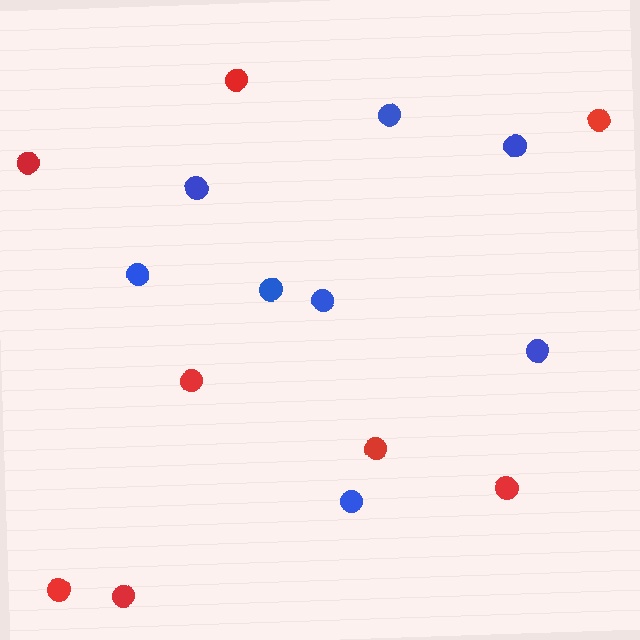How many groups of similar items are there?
There are 2 groups: one group of blue circles (8) and one group of red circles (8).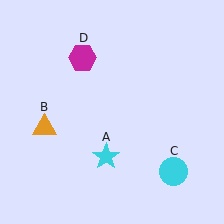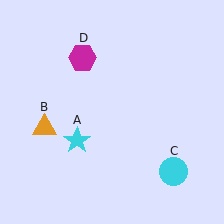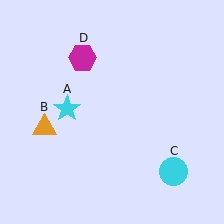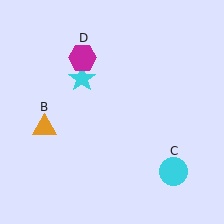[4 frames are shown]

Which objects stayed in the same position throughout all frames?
Orange triangle (object B) and cyan circle (object C) and magenta hexagon (object D) remained stationary.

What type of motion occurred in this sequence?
The cyan star (object A) rotated clockwise around the center of the scene.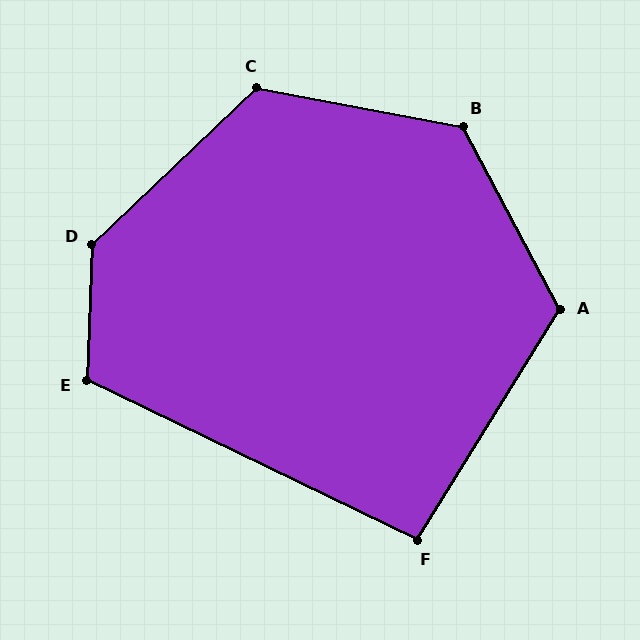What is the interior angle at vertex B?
Approximately 129 degrees (obtuse).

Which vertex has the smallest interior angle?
F, at approximately 96 degrees.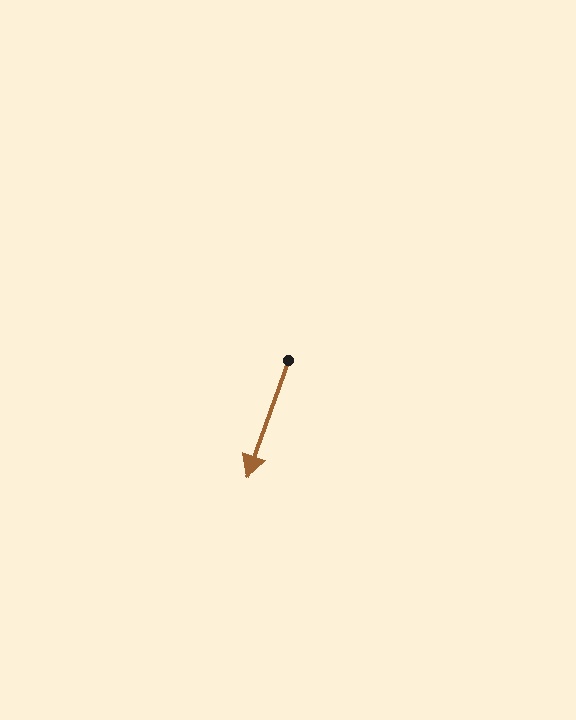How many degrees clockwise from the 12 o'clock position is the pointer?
Approximately 199 degrees.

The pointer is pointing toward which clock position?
Roughly 7 o'clock.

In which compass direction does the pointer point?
South.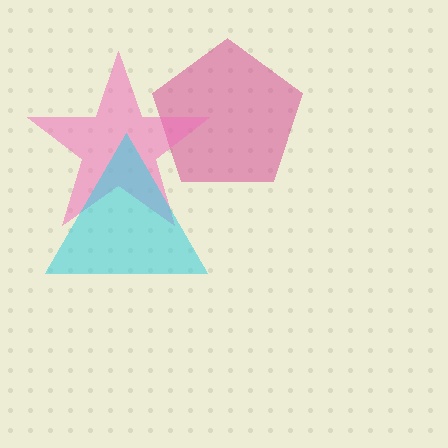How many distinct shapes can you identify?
There are 3 distinct shapes: a magenta pentagon, a pink star, a cyan triangle.